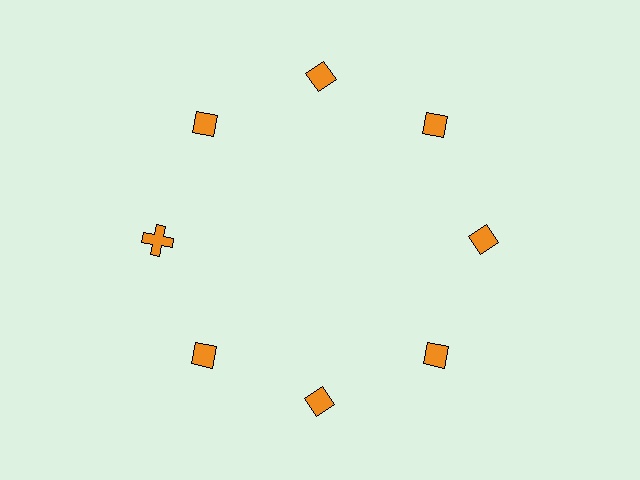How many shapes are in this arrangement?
There are 8 shapes arranged in a ring pattern.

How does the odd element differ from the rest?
It has a different shape: cross instead of diamond.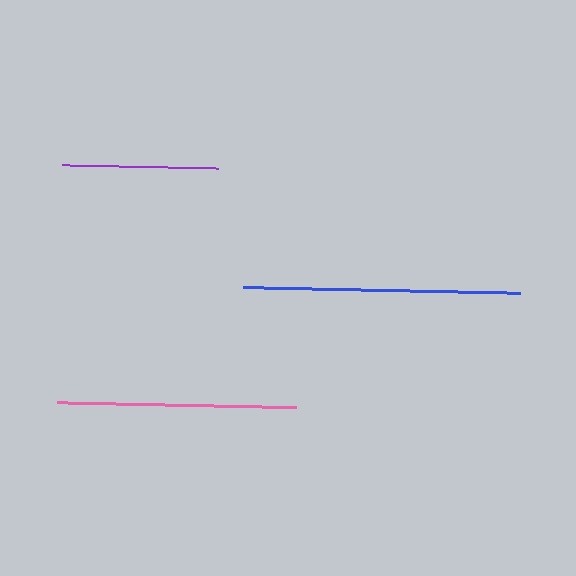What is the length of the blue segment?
The blue segment is approximately 277 pixels long.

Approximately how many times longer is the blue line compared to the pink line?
The blue line is approximately 1.2 times the length of the pink line.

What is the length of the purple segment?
The purple segment is approximately 156 pixels long.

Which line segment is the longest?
The blue line is the longest at approximately 277 pixels.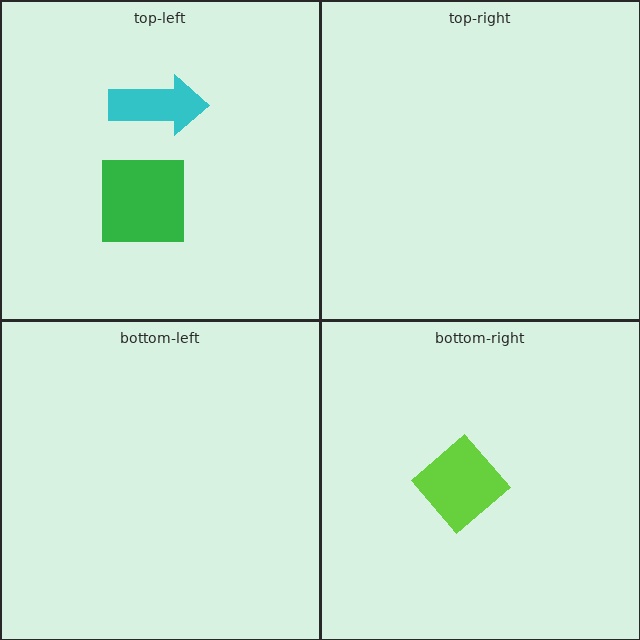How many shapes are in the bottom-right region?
1.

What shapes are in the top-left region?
The green square, the cyan arrow.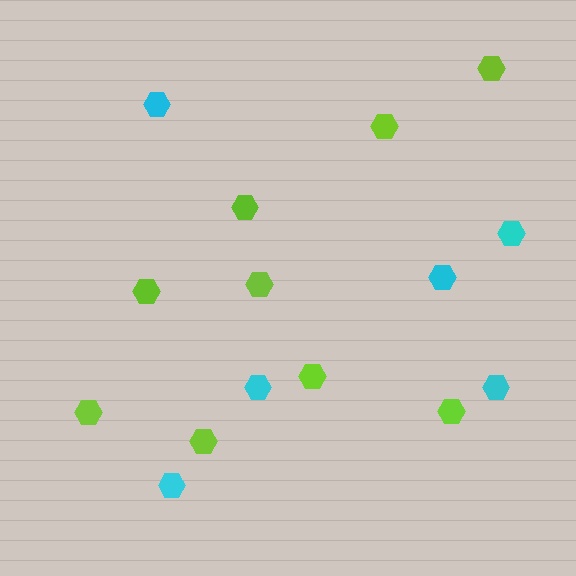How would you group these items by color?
There are 2 groups: one group of lime hexagons (9) and one group of cyan hexagons (6).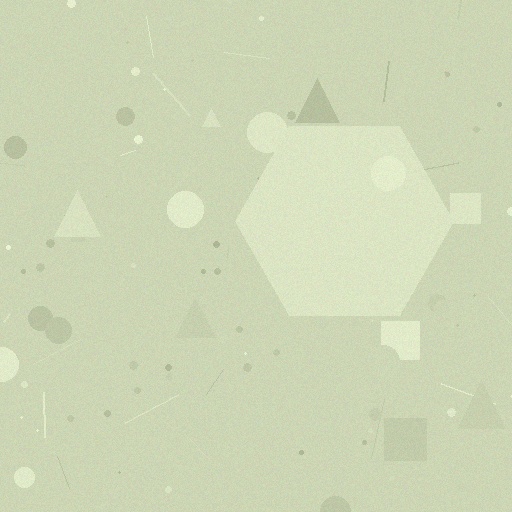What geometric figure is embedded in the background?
A hexagon is embedded in the background.